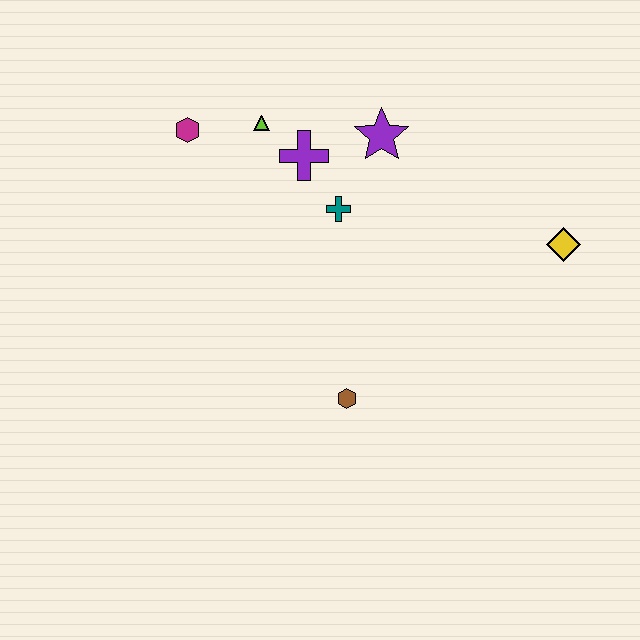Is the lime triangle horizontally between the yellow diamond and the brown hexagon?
No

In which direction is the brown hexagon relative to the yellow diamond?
The brown hexagon is to the left of the yellow diamond.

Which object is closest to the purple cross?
The lime triangle is closest to the purple cross.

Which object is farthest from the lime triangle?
The yellow diamond is farthest from the lime triangle.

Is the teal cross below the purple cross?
Yes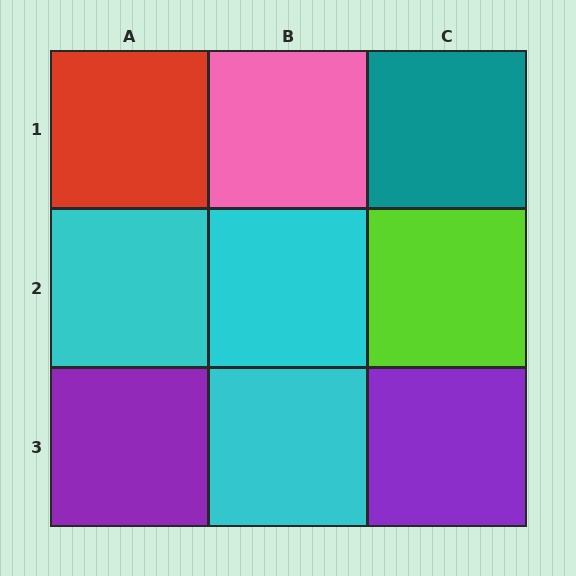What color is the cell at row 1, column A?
Red.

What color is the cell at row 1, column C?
Teal.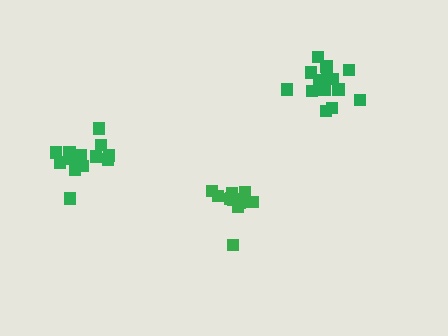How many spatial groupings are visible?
There are 3 spatial groupings.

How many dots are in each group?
Group 1: 12 dots, Group 2: 14 dots, Group 3: 14 dots (40 total).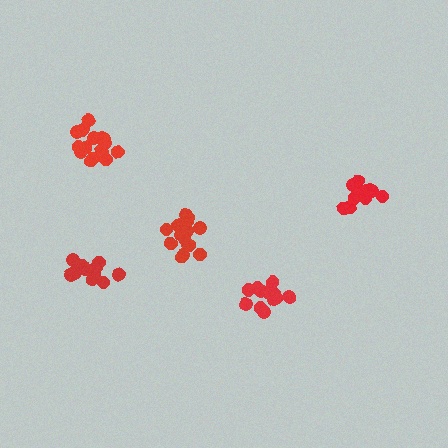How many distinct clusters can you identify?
There are 5 distinct clusters.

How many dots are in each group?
Group 1: 12 dots, Group 2: 11 dots, Group 3: 12 dots, Group 4: 15 dots, Group 5: 15 dots (65 total).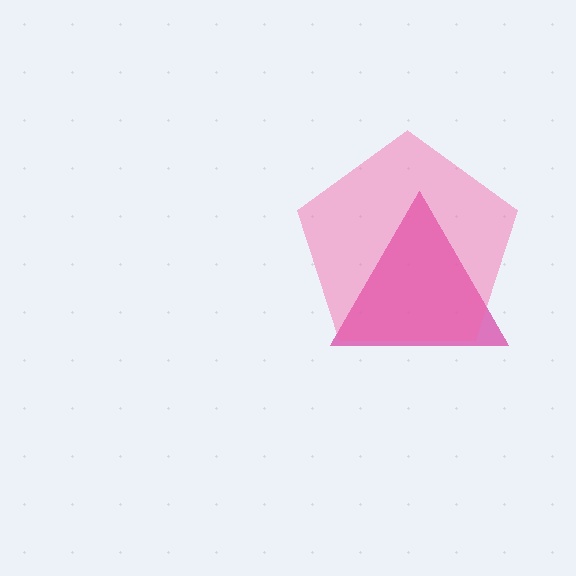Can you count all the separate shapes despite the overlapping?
Yes, there are 2 separate shapes.